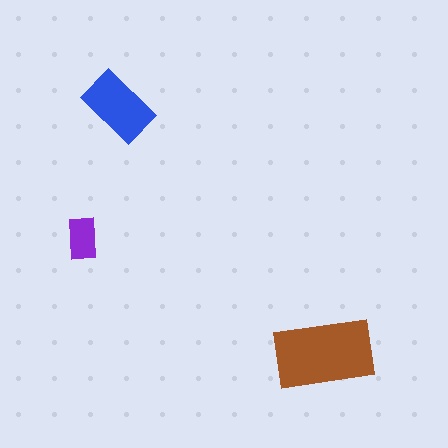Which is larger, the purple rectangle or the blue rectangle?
The blue one.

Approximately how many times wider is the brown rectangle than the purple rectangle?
About 2.5 times wider.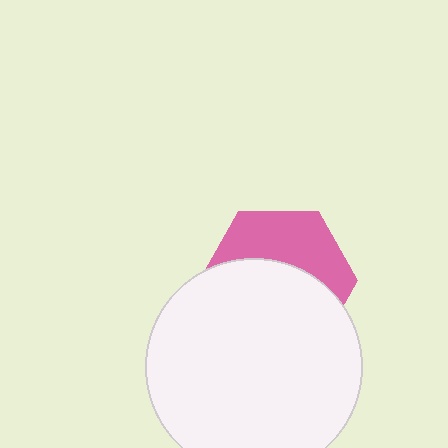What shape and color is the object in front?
The object in front is a white circle.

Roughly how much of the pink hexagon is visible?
A small part of it is visible (roughly 41%).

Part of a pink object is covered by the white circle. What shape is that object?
It is a hexagon.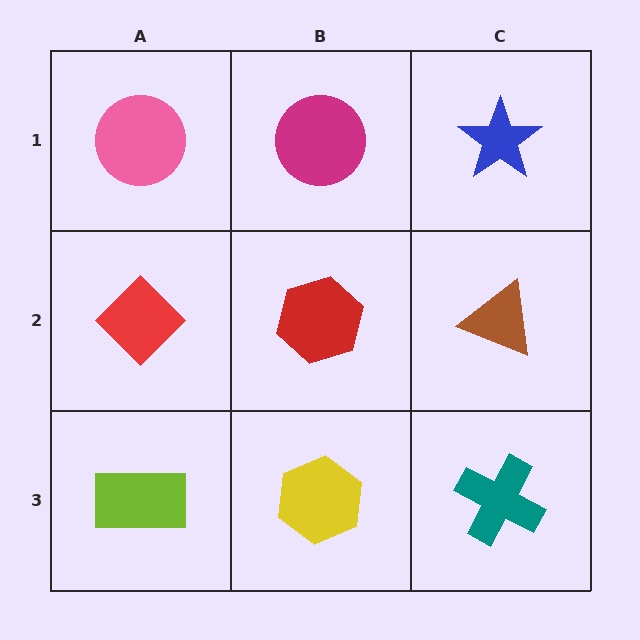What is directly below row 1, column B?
A red hexagon.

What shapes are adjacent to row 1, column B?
A red hexagon (row 2, column B), a pink circle (row 1, column A), a blue star (row 1, column C).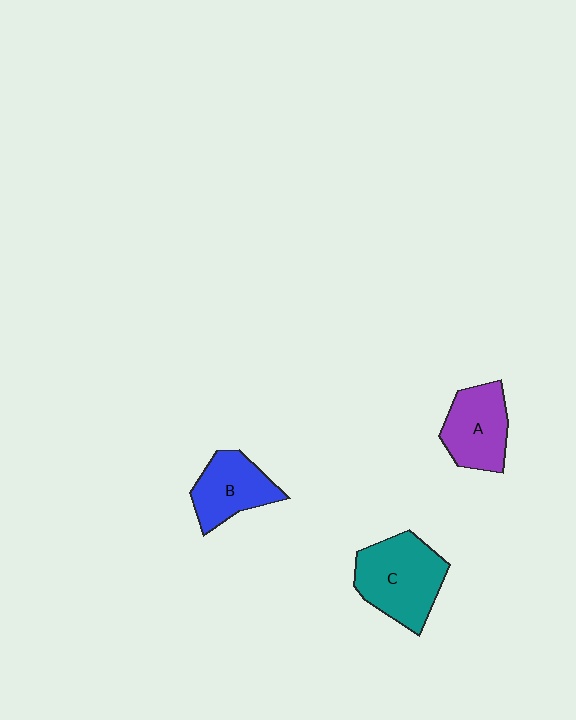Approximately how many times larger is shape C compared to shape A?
Approximately 1.3 times.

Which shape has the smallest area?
Shape B (blue).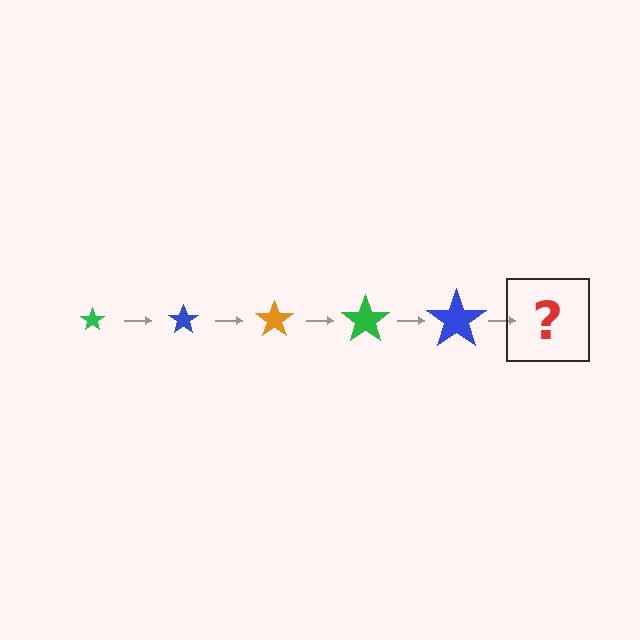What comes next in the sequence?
The next element should be an orange star, larger than the previous one.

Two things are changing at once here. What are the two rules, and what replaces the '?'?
The two rules are that the star grows larger each step and the color cycles through green, blue, and orange. The '?' should be an orange star, larger than the previous one.